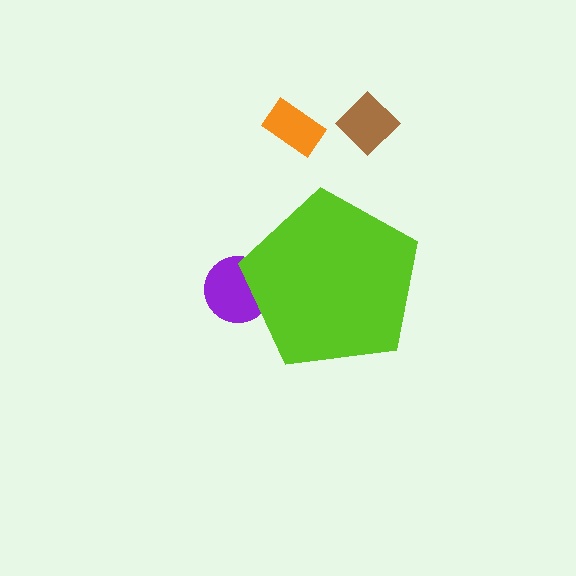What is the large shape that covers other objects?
A lime pentagon.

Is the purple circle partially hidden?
Yes, the purple circle is partially hidden behind the lime pentagon.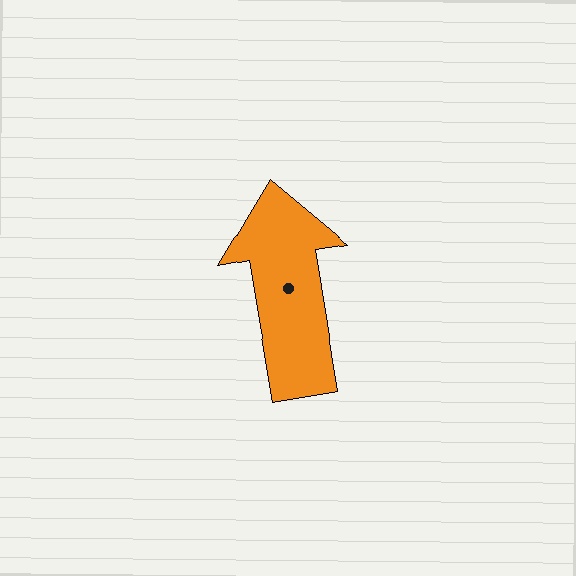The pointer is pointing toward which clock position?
Roughly 12 o'clock.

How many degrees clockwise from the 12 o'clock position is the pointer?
Approximately 351 degrees.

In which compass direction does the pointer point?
North.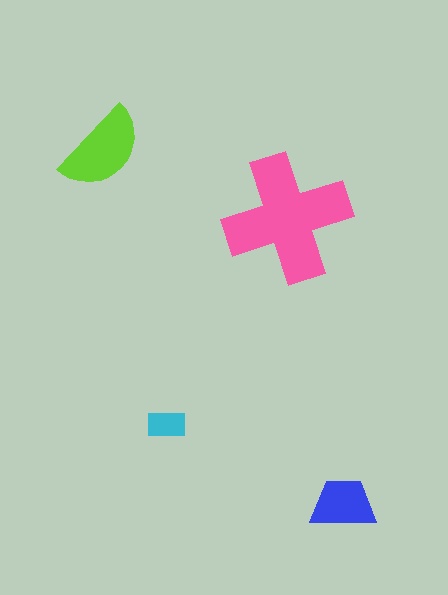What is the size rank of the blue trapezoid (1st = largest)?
3rd.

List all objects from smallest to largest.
The cyan rectangle, the blue trapezoid, the lime semicircle, the pink cross.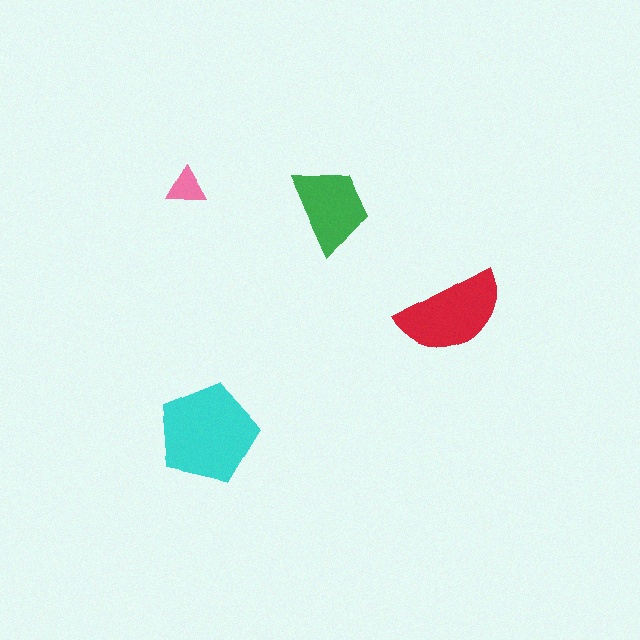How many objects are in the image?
There are 4 objects in the image.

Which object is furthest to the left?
The pink triangle is leftmost.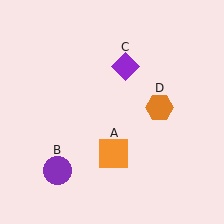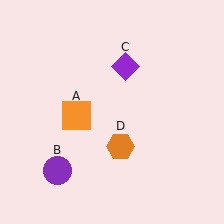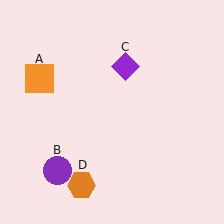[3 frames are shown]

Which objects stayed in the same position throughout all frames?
Purple circle (object B) and purple diamond (object C) remained stationary.